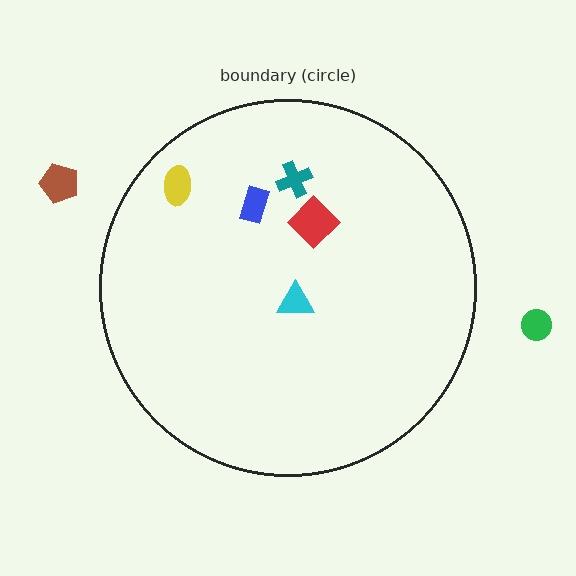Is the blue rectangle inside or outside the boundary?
Inside.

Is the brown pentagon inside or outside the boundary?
Outside.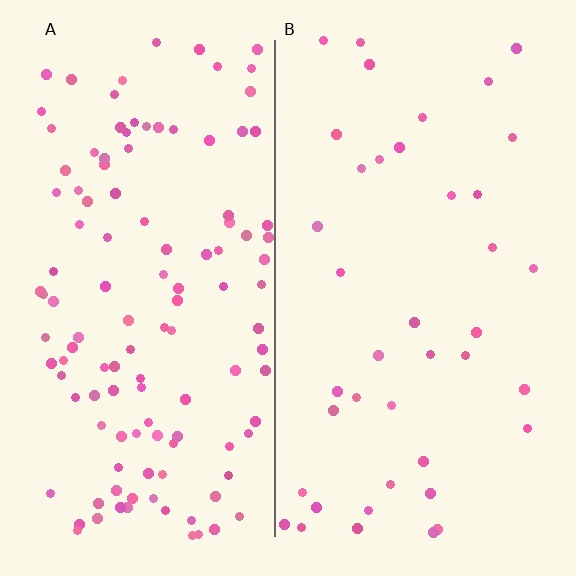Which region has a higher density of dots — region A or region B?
A (the left).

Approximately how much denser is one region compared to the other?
Approximately 3.0× — region A over region B.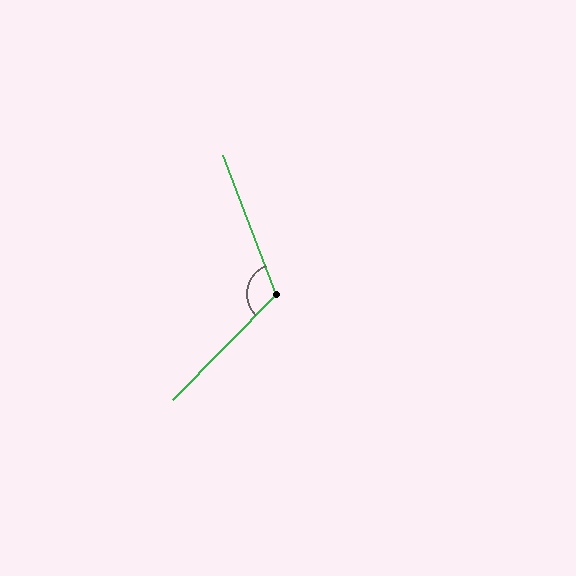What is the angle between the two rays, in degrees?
Approximately 115 degrees.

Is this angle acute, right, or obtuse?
It is obtuse.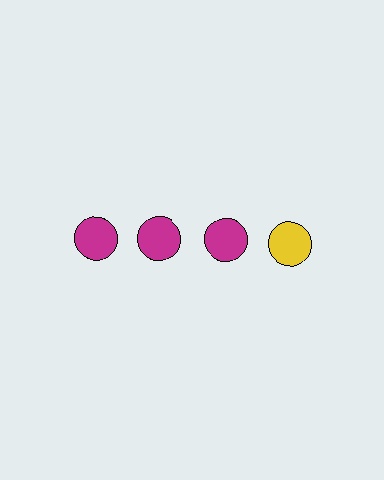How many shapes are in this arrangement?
There are 4 shapes arranged in a grid pattern.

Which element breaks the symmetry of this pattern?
The yellow circle in the top row, second from right column breaks the symmetry. All other shapes are magenta circles.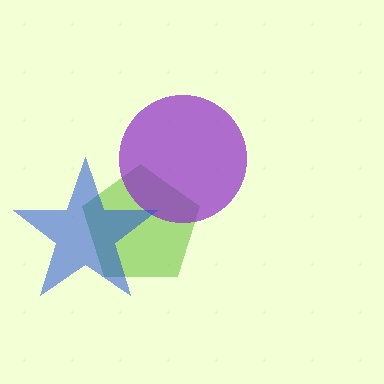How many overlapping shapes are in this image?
There are 3 overlapping shapes in the image.